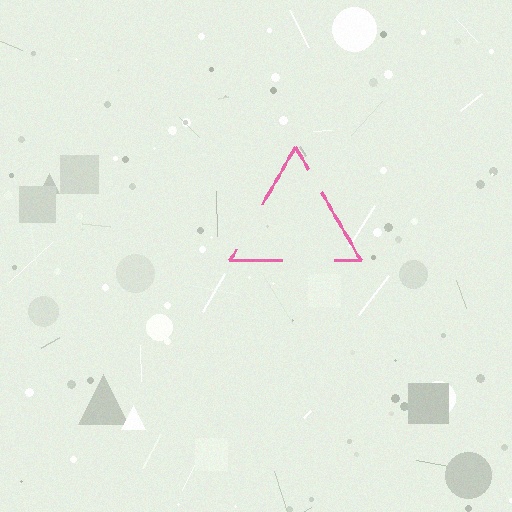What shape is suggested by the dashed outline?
The dashed outline suggests a triangle.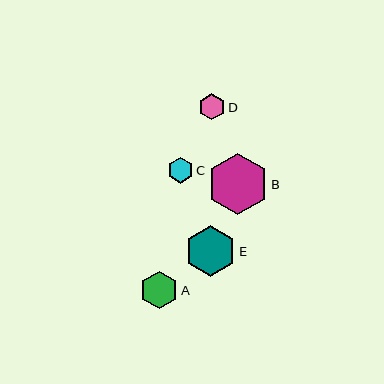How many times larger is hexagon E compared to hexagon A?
Hexagon E is approximately 1.4 times the size of hexagon A.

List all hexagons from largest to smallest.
From largest to smallest: B, E, A, D, C.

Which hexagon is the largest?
Hexagon B is the largest with a size of approximately 61 pixels.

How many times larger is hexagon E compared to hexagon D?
Hexagon E is approximately 2.0 times the size of hexagon D.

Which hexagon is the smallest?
Hexagon C is the smallest with a size of approximately 26 pixels.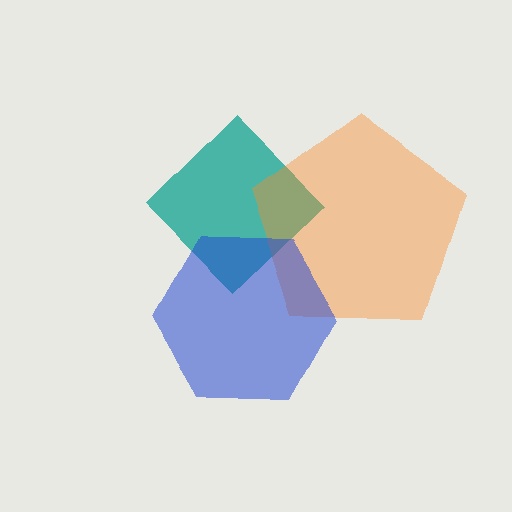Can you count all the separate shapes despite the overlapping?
Yes, there are 3 separate shapes.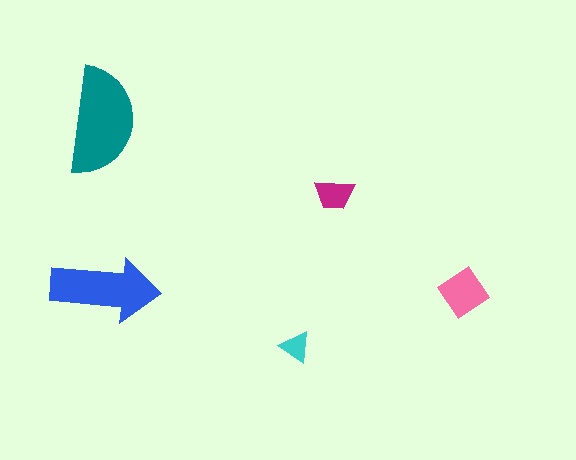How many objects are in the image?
There are 5 objects in the image.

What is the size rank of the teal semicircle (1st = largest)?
1st.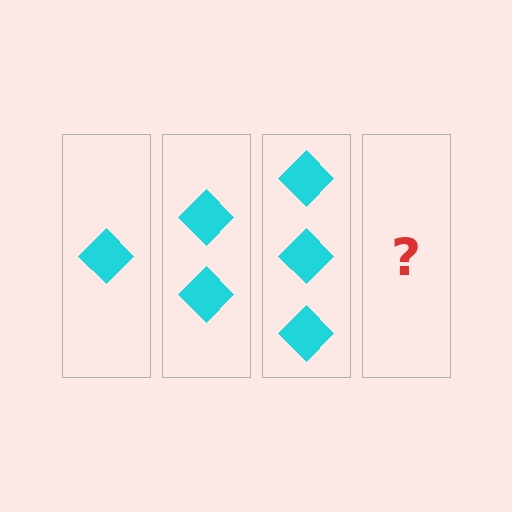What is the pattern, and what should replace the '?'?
The pattern is that each step adds one more diamond. The '?' should be 4 diamonds.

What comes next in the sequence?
The next element should be 4 diamonds.